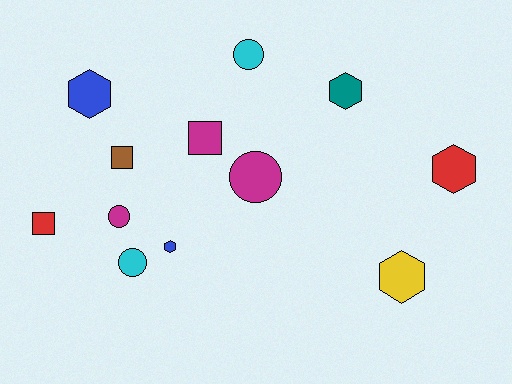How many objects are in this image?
There are 12 objects.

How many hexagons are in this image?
There are 5 hexagons.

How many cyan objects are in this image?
There are 2 cyan objects.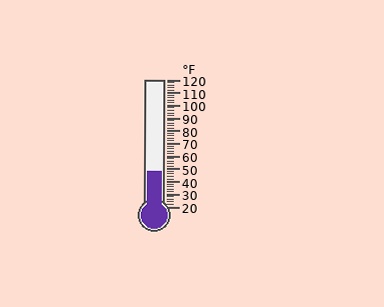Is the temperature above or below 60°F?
The temperature is below 60°F.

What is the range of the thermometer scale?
The thermometer scale ranges from 20°F to 120°F.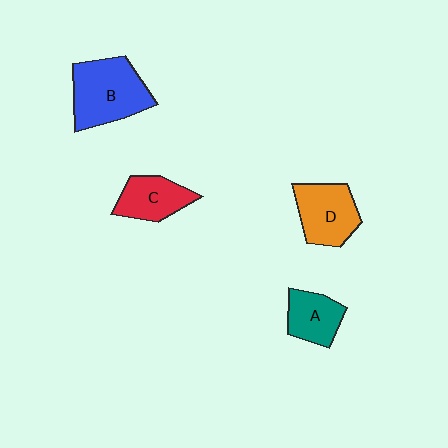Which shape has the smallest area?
Shape A (teal).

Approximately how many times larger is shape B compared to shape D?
Approximately 1.3 times.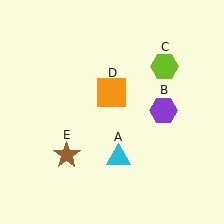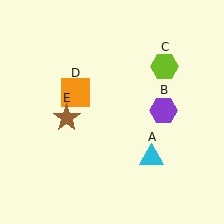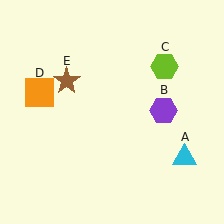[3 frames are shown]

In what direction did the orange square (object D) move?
The orange square (object D) moved left.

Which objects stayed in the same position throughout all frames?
Purple hexagon (object B) and lime hexagon (object C) remained stationary.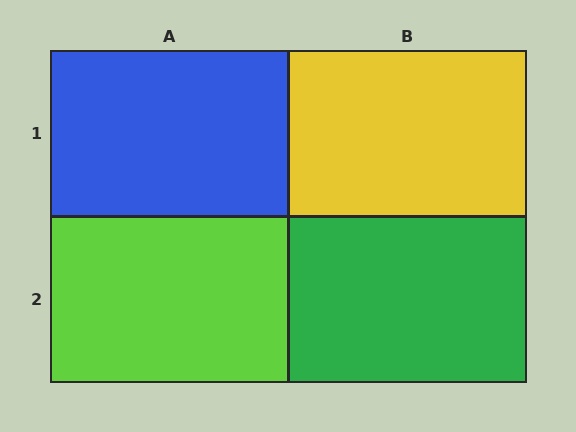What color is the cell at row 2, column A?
Lime.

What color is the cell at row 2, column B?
Green.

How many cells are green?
1 cell is green.